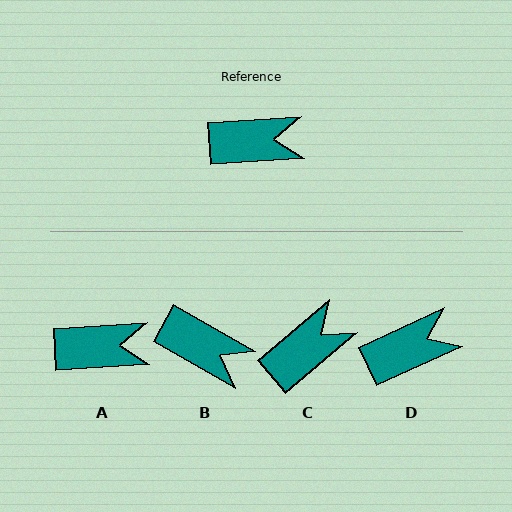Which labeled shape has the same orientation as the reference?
A.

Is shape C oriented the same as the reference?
No, it is off by about 37 degrees.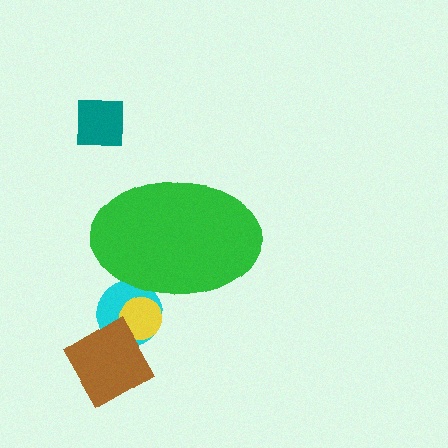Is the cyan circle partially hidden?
Yes, the cyan circle is partially hidden behind the green ellipse.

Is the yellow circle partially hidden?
Yes, the yellow circle is partially hidden behind the green ellipse.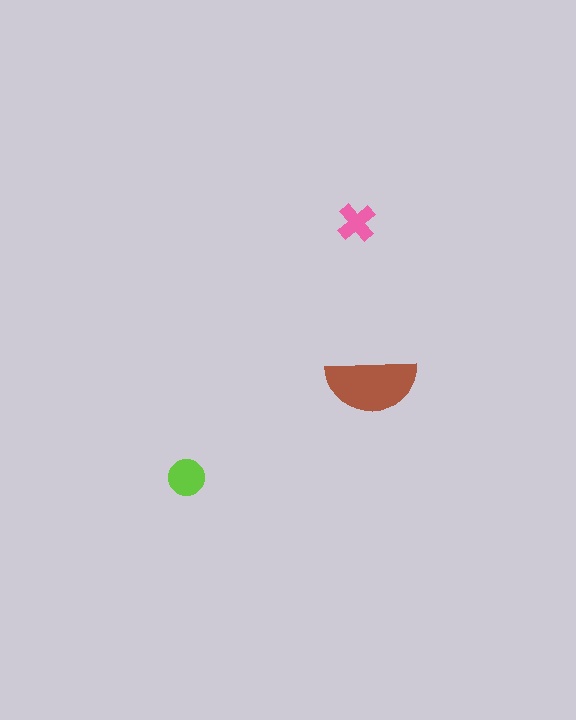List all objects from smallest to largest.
The pink cross, the lime circle, the brown semicircle.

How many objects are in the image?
There are 3 objects in the image.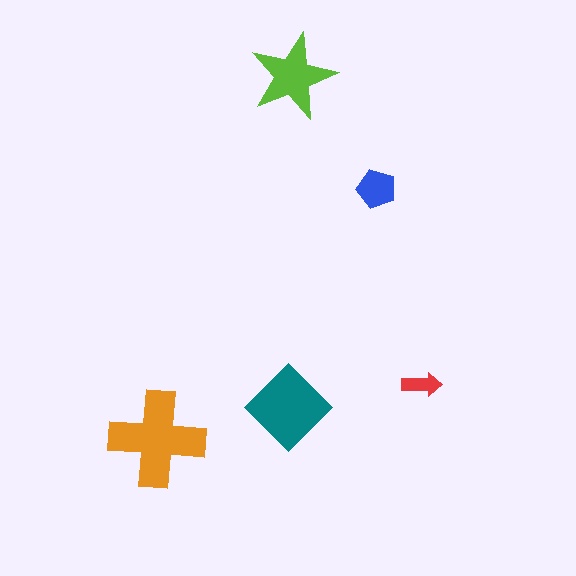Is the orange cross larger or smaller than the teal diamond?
Larger.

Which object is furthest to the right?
The red arrow is rightmost.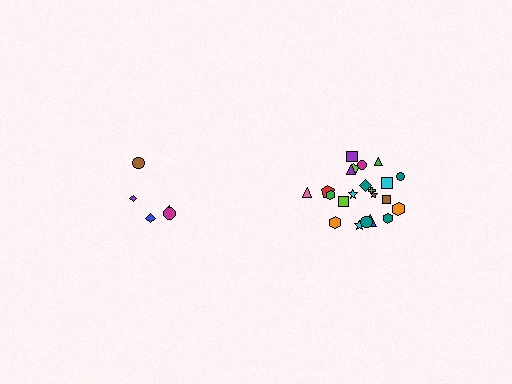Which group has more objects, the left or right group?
The right group.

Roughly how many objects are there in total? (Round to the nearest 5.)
Roughly 30 objects in total.